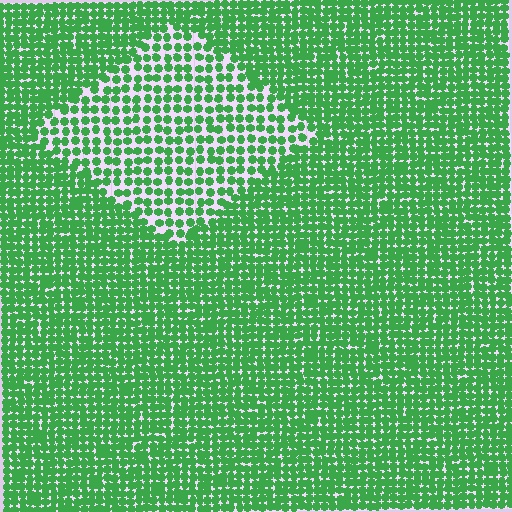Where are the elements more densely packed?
The elements are more densely packed outside the diamond boundary.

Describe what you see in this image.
The image contains small green elements arranged at two different densities. A diamond-shaped region is visible where the elements are less densely packed than the surrounding area.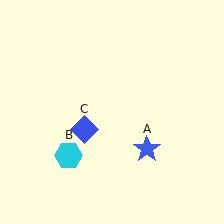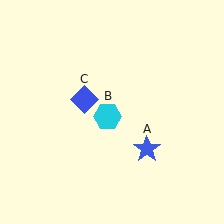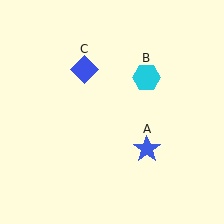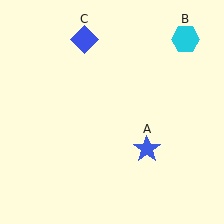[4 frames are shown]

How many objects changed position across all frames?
2 objects changed position: cyan hexagon (object B), blue diamond (object C).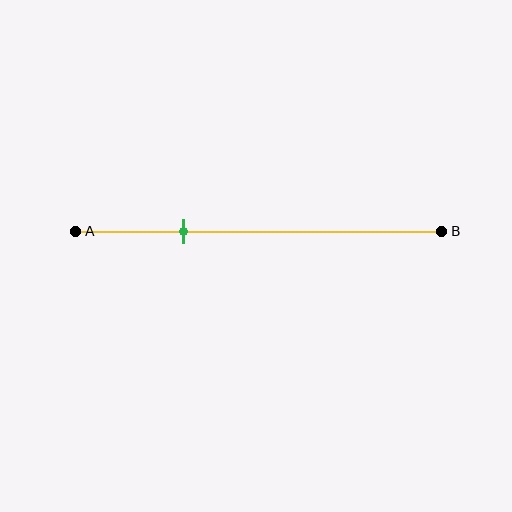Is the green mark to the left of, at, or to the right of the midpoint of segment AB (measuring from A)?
The green mark is to the left of the midpoint of segment AB.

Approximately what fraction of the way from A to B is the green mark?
The green mark is approximately 30% of the way from A to B.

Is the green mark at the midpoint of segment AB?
No, the mark is at about 30% from A, not at the 50% midpoint.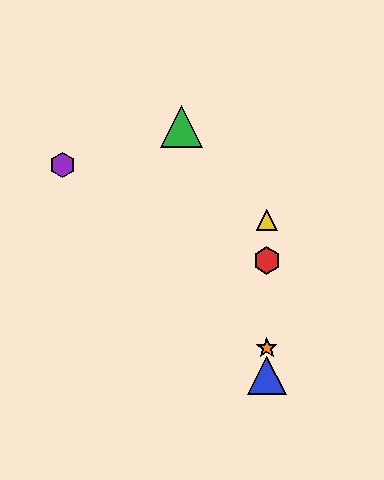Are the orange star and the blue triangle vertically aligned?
Yes, both are at x≈267.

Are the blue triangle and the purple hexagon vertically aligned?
No, the blue triangle is at x≈267 and the purple hexagon is at x≈62.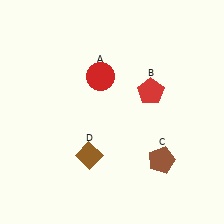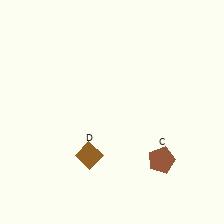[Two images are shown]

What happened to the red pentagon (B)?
The red pentagon (B) was removed in Image 2. It was in the top-right area of Image 1.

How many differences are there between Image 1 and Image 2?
There are 2 differences between the two images.